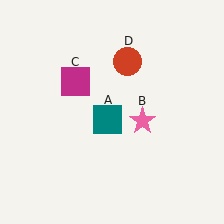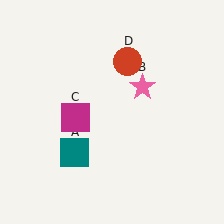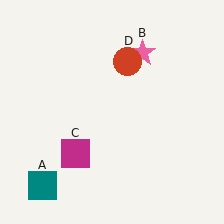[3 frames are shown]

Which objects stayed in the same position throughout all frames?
Red circle (object D) remained stationary.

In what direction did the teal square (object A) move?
The teal square (object A) moved down and to the left.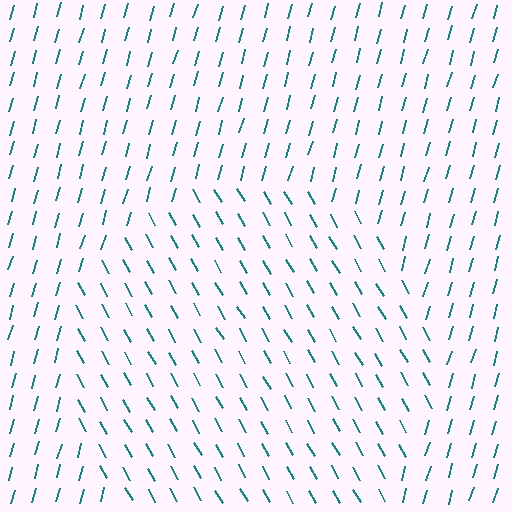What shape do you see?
I see a circle.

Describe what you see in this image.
The image is filled with small teal line segments. A circle region in the image has lines oriented differently from the surrounding lines, creating a visible texture boundary.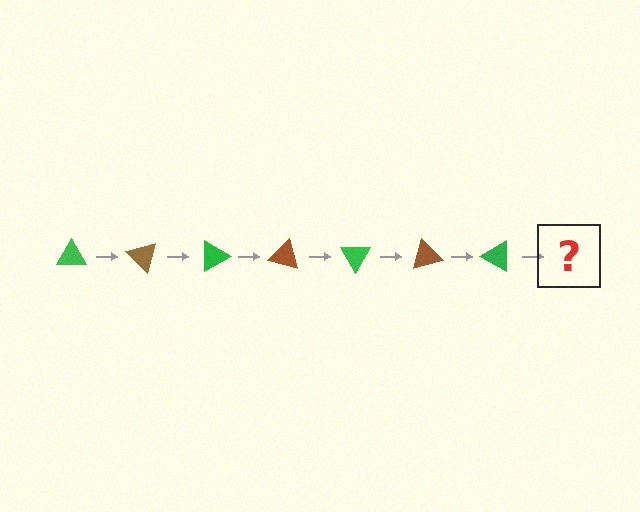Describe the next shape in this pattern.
It should be a brown triangle, rotated 315 degrees from the start.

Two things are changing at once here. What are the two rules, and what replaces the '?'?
The two rules are that it rotates 45 degrees each step and the color cycles through green and brown. The '?' should be a brown triangle, rotated 315 degrees from the start.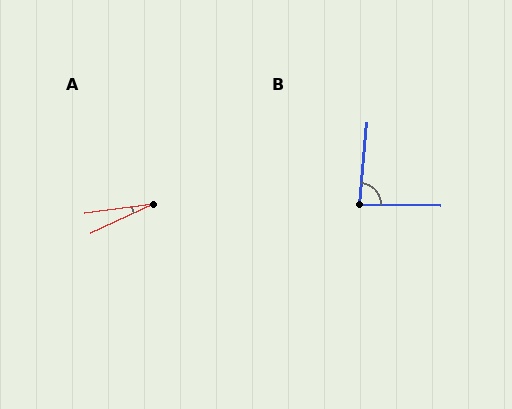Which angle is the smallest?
A, at approximately 17 degrees.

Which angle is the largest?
B, at approximately 85 degrees.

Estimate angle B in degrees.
Approximately 85 degrees.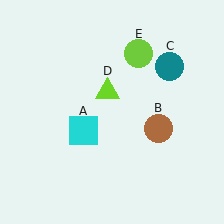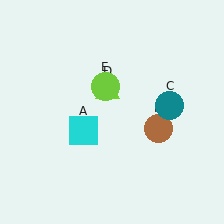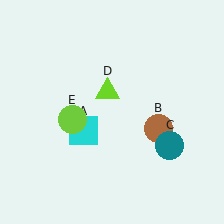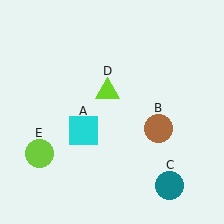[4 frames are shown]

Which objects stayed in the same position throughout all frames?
Cyan square (object A) and brown circle (object B) and lime triangle (object D) remained stationary.